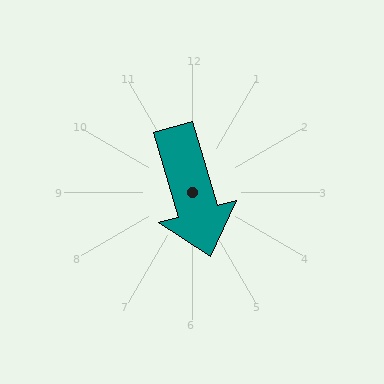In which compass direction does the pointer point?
South.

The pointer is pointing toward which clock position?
Roughly 5 o'clock.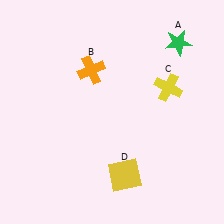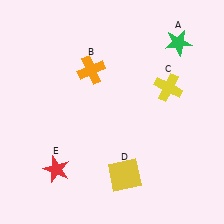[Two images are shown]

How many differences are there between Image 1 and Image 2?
There is 1 difference between the two images.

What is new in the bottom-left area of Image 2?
A red star (E) was added in the bottom-left area of Image 2.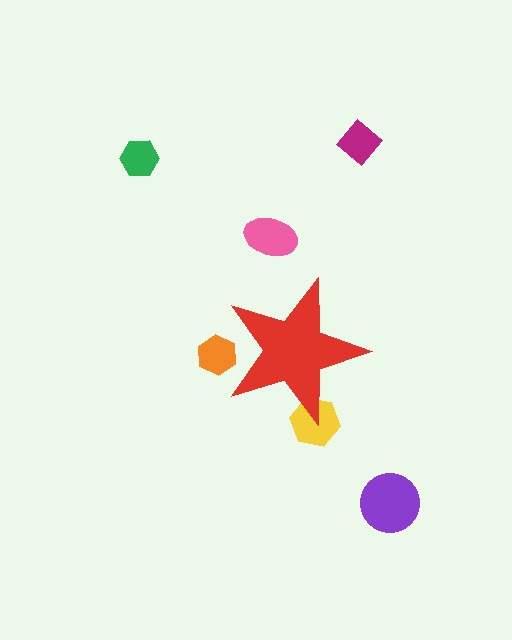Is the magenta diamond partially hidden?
No, the magenta diamond is fully visible.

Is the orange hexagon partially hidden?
Yes, the orange hexagon is partially hidden behind the red star.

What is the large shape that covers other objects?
A red star.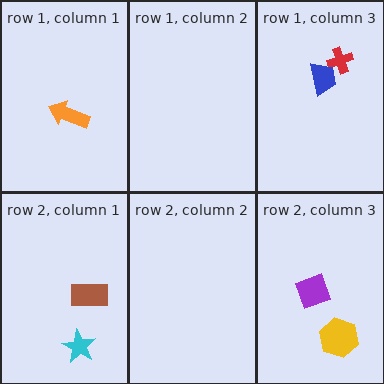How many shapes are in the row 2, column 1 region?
2.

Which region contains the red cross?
The row 1, column 3 region.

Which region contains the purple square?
The row 2, column 3 region.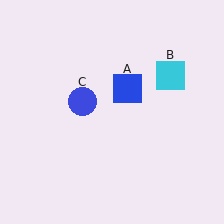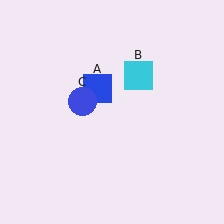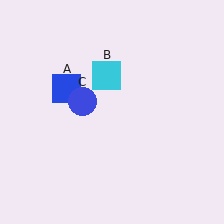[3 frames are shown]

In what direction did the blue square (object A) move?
The blue square (object A) moved left.